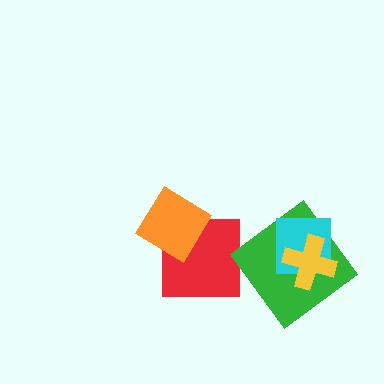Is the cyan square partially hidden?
Yes, it is partially covered by another shape.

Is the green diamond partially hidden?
Yes, it is partially covered by another shape.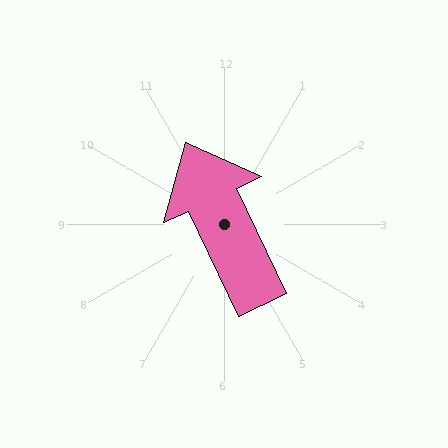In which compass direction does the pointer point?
Northwest.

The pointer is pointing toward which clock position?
Roughly 11 o'clock.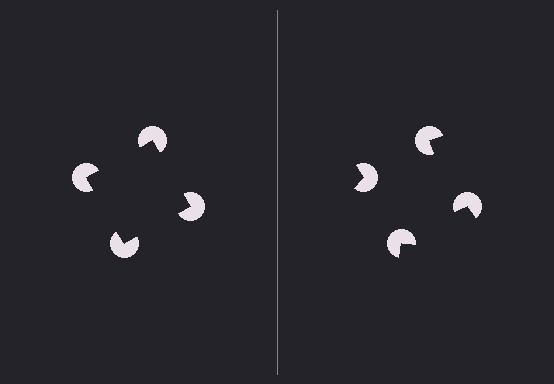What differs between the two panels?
The pac-man discs are positioned identically on both sides; only the wedge orientations differ. On the left they align to a square; on the right they are misaligned.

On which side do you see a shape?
An illusory square appears on the left side. On the right side the wedge cuts are rotated, so no coherent shape forms.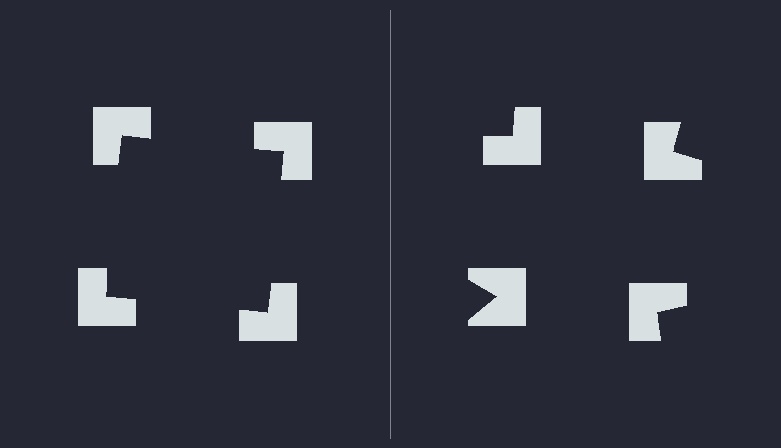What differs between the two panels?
The notched squares are positioned identically on both sides; only the wedge orientations differ. On the left they align to a square; on the right they are misaligned.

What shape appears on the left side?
An illusory square.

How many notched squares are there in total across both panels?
8 — 4 on each side.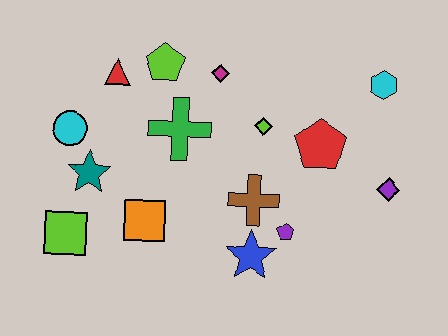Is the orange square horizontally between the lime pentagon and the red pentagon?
No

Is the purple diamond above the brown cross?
Yes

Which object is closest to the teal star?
The cyan circle is closest to the teal star.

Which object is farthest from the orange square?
The cyan hexagon is farthest from the orange square.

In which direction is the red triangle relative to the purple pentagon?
The red triangle is to the left of the purple pentagon.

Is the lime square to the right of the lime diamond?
No